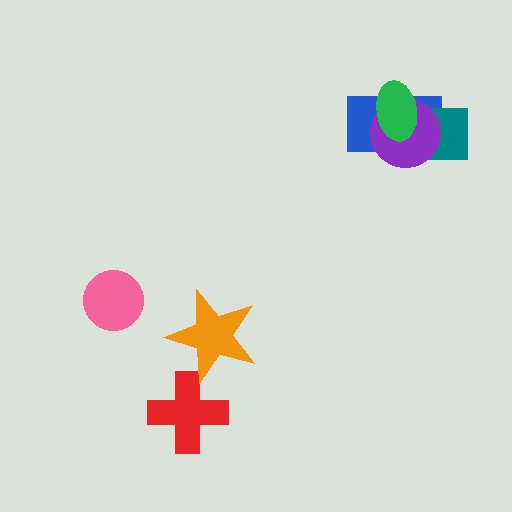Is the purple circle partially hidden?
Yes, it is partially covered by another shape.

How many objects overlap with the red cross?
1 object overlaps with the red cross.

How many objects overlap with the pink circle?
0 objects overlap with the pink circle.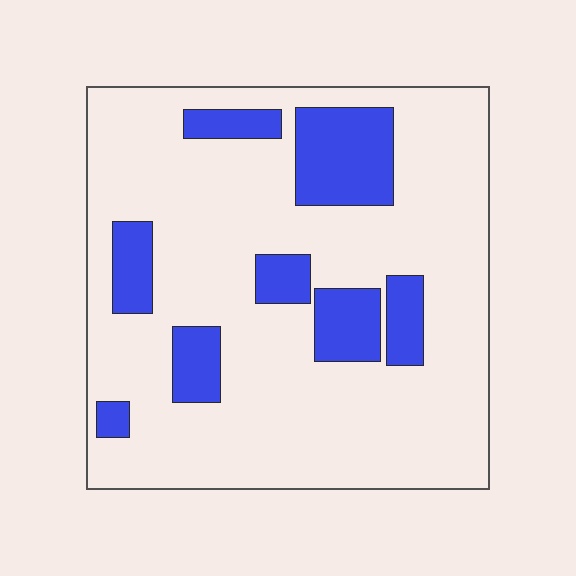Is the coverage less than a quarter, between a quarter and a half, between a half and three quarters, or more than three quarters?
Less than a quarter.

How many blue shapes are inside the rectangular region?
8.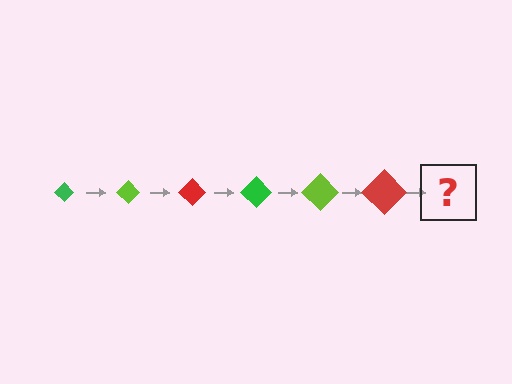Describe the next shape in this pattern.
It should be a green diamond, larger than the previous one.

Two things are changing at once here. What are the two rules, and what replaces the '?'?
The two rules are that the diamond grows larger each step and the color cycles through green, lime, and red. The '?' should be a green diamond, larger than the previous one.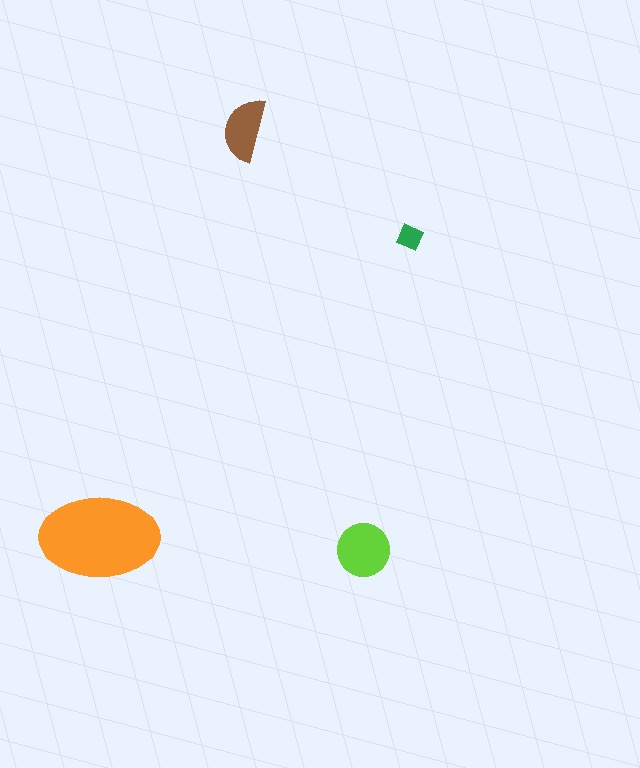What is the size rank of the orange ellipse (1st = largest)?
1st.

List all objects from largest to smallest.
The orange ellipse, the lime circle, the brown semicircle, the green diamond.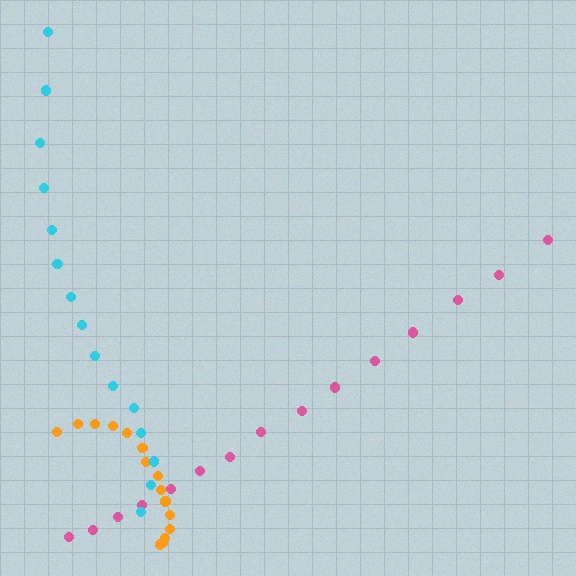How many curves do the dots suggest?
There are 3 distinct paths.